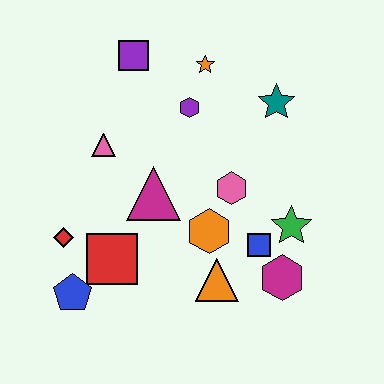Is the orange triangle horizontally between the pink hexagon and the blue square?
No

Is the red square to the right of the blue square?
No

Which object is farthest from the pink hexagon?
The blue pentagon is farthest from the pink hexagon.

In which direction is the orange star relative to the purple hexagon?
The orange star is above the purple hexagon.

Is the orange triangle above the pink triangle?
No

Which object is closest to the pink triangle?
The magenta triangle is closest to the pink triangle.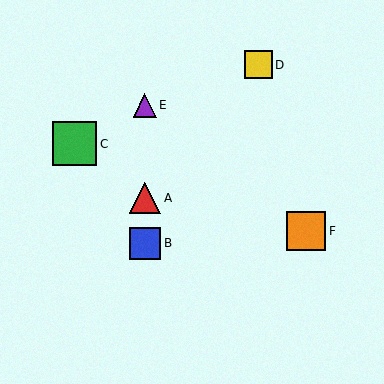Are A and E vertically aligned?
Yes, both are at x≈145.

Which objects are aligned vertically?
Objects A, B, E are aligned vertically.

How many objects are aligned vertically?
3 objects (A, B, E) are aligned vertically.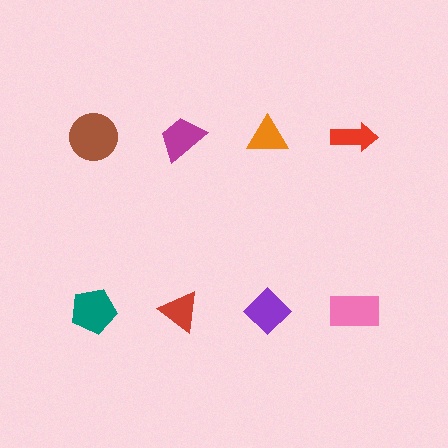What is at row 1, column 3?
An orange triangle.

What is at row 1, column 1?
A brown circle.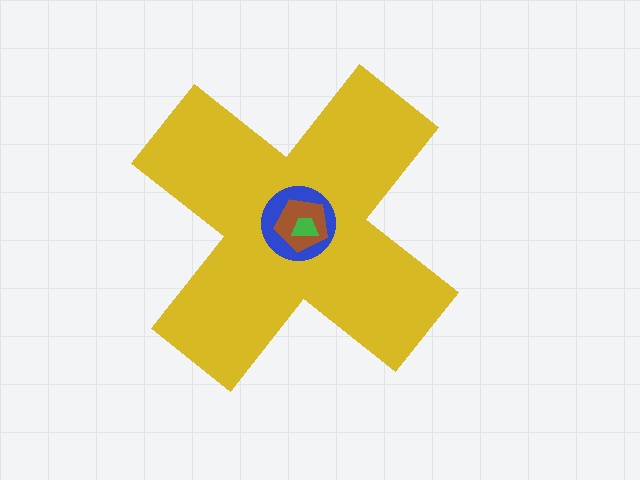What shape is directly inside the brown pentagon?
The green trapezoid.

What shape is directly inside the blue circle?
The brown pentagon.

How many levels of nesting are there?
4.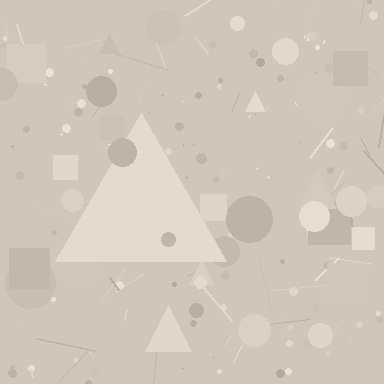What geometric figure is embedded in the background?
A triangle is embedded in the background.